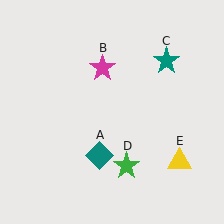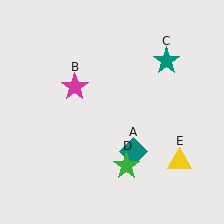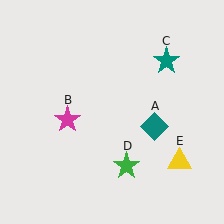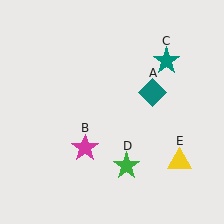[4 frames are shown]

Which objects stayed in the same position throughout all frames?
Teal star (object C) and green star (object D) and yellow triangle (object E) remained stationary.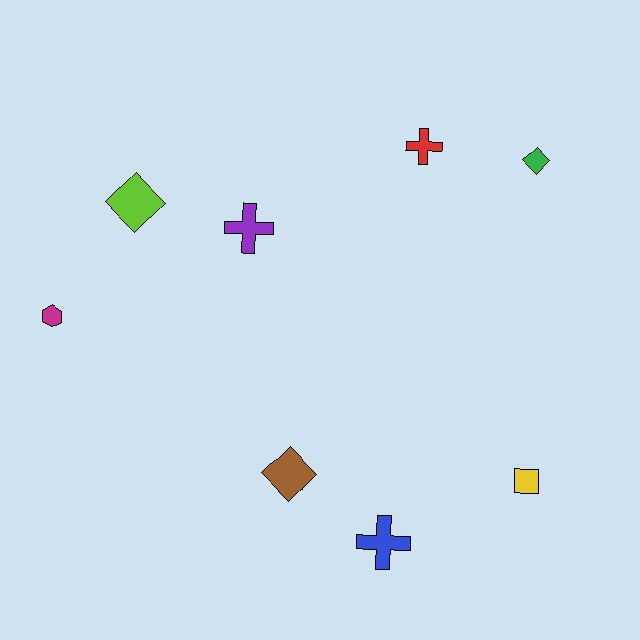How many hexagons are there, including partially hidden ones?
There is 1 hexagon.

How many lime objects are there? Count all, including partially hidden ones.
There is 1 lime object.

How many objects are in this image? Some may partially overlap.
There are 8 objects.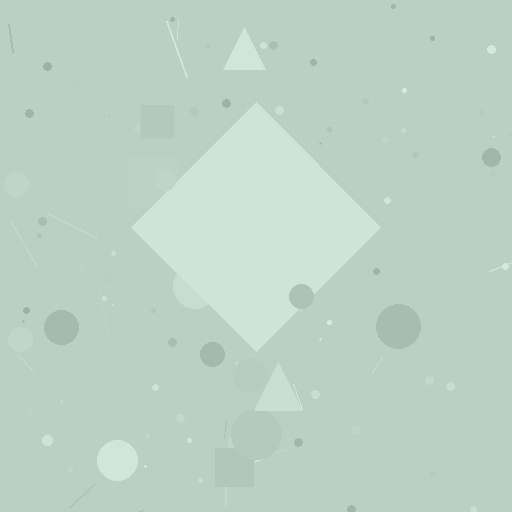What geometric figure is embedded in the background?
A diamond is embedded in the background.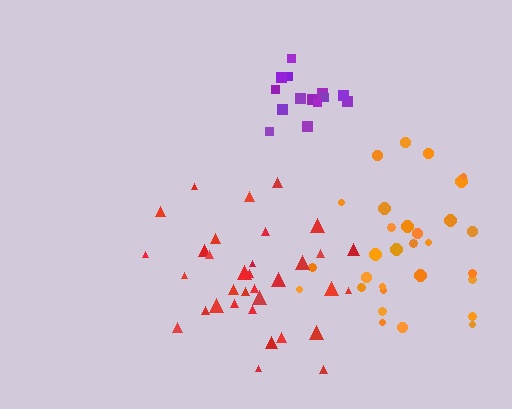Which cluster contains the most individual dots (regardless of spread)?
Red (34).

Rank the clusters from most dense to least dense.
purple, red, orange.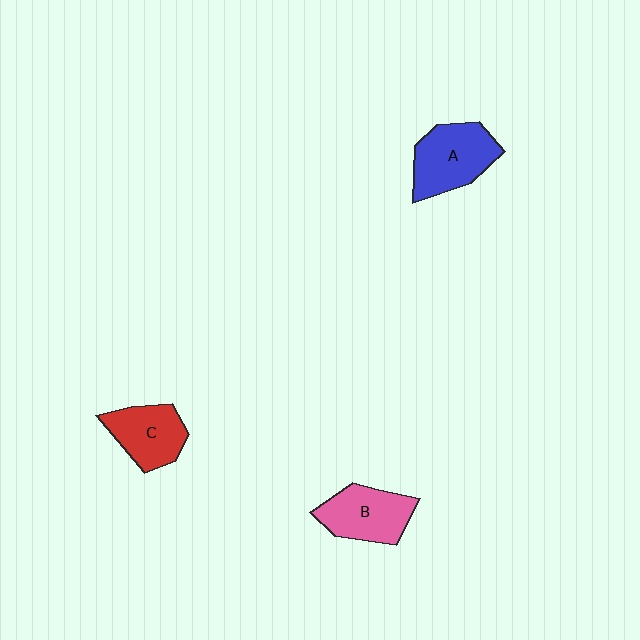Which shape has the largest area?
Shape A (blue).